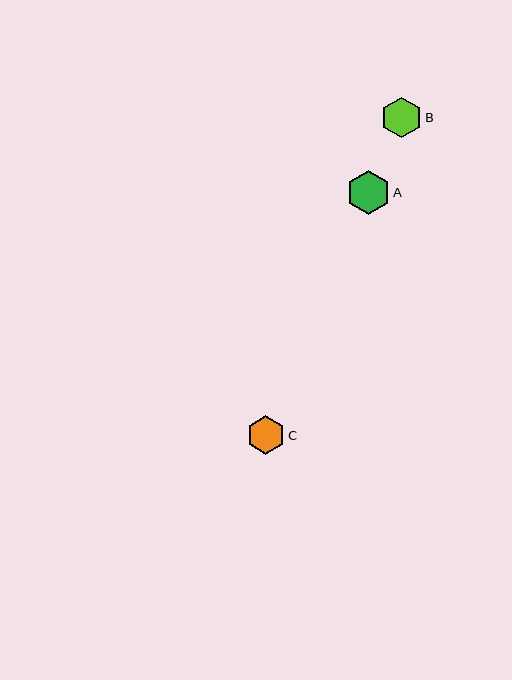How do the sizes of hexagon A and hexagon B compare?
Hexagon A and hexagon B are approximately the same size.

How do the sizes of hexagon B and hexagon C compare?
Hexagon B and hexagon C are approximately the same size.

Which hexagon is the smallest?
Hexagon C is the smallest with a size of approximately 39 pixels.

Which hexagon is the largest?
Hexagon A is the largest with a size of approximately 44 pixels.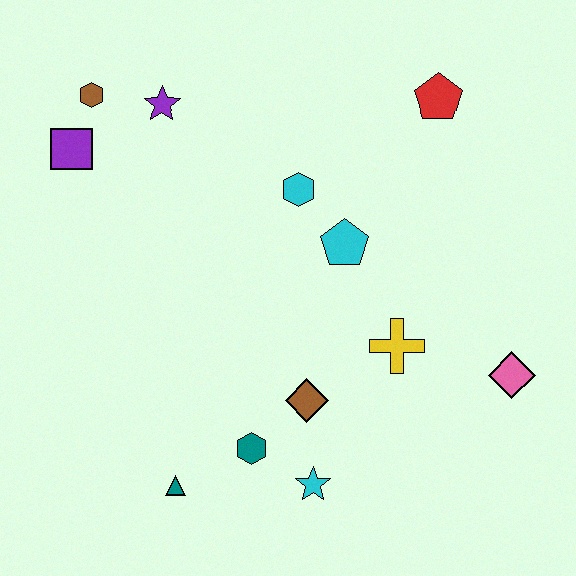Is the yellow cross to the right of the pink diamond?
No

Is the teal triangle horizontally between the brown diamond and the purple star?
Yes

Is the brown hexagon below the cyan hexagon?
No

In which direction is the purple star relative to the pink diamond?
The purple star is to the left of the pink diamond.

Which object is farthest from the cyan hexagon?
The teal triangle is farthest from the cyan hexagon.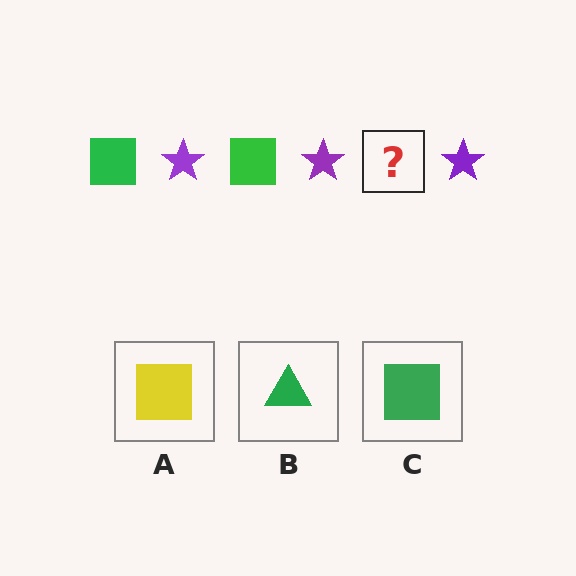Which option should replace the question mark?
Option C.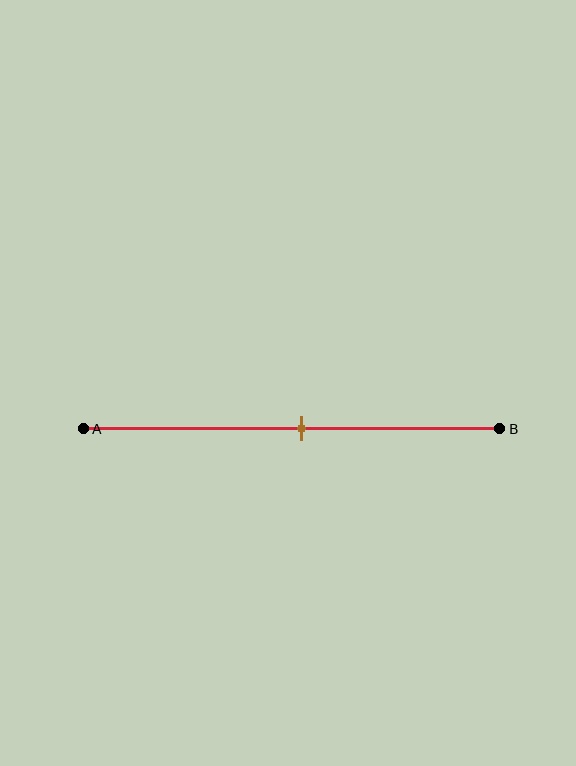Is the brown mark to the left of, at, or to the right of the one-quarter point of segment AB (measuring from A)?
The brown mark is to the right of the one-quarter point of segment AB.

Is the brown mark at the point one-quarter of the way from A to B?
No, the mark is at about 55% from A, not at the 25% one-quarter point.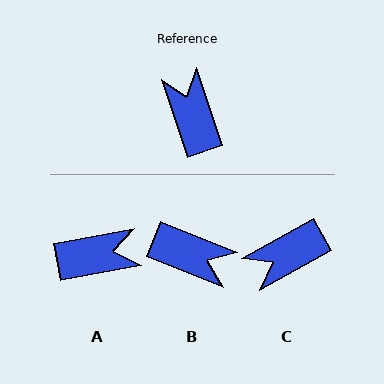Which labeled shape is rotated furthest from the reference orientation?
B, about 131 degrees away.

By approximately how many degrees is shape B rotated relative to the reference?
Approximately 131 degrees clockwise.